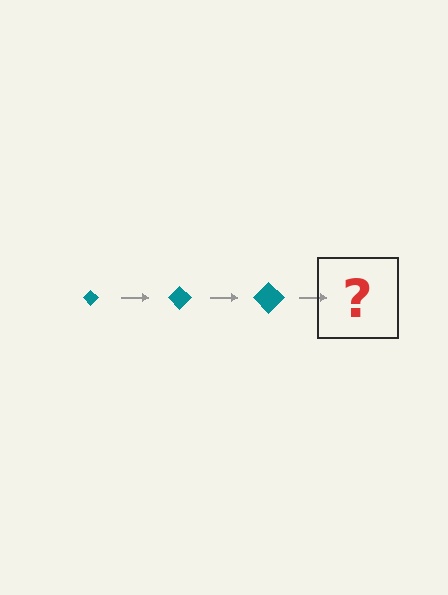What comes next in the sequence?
The next element should be a teal diamond, larger than the previous one.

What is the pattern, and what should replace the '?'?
The pattern is that the diamond gets progressively larger each step. The '?' should be a teal diamond, larger than the previous one.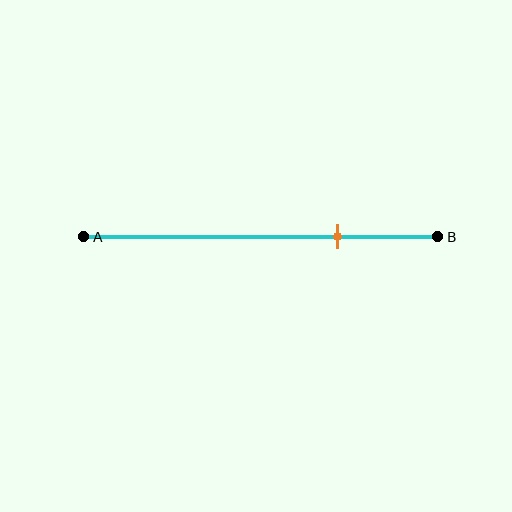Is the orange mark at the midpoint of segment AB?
No, the mark is at about 70% from A, not at the 50% midpoint.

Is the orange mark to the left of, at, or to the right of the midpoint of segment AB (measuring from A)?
The orange mark is to the right of the midpoint of segment AB.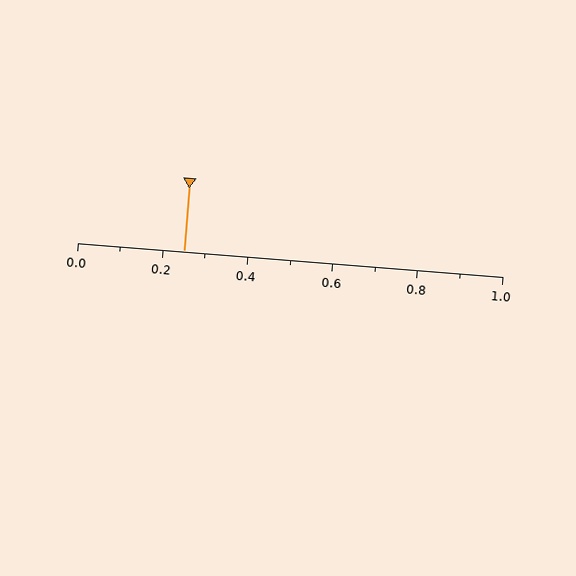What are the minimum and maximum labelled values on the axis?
The axis runs from 0.0 to 1.0.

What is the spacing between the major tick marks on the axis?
The major ticks are spaced 0.2 apart.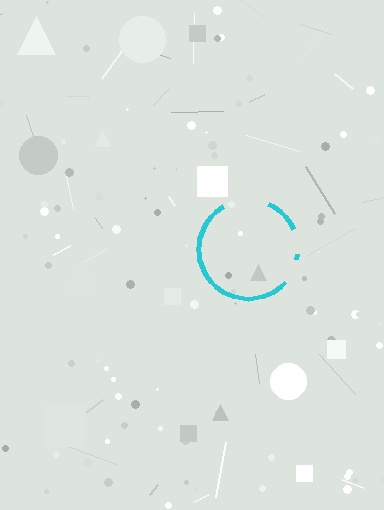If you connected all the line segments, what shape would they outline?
They would outline a circle.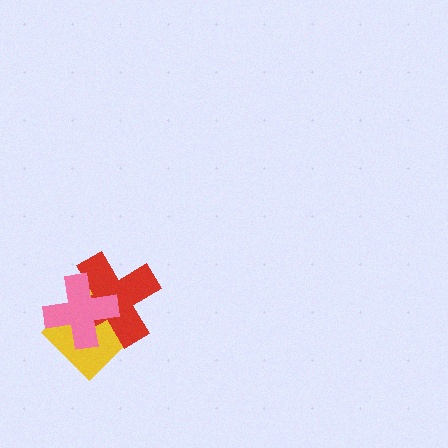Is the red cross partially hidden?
Yes, it is partially covered by another shape.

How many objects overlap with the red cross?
2 objects overlap with the red cross.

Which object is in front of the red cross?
The pink cross is in front of the red cross.